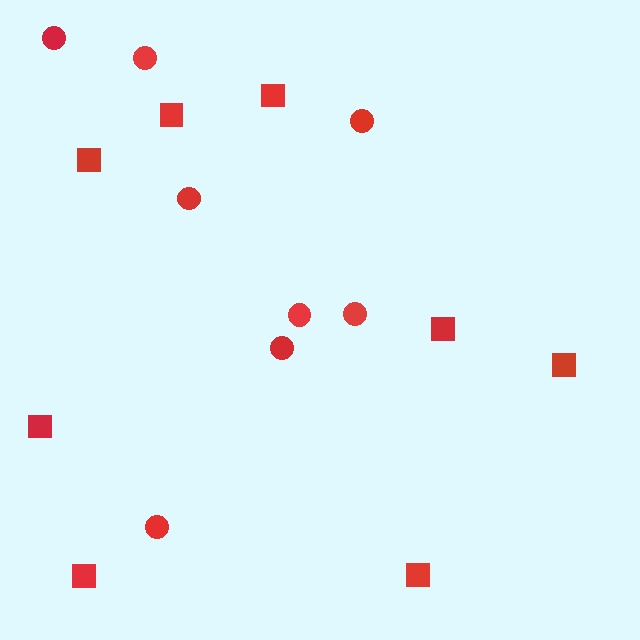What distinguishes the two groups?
There are 2 groups: one group of squares (8) and one group of circles (8).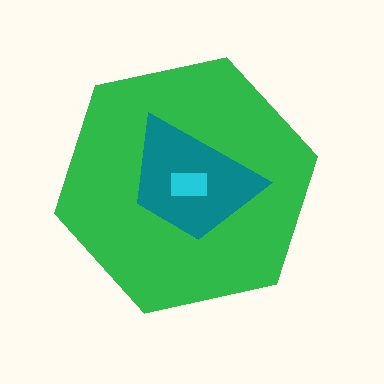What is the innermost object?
The cyan rectangle.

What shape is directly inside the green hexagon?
The teal trapezoid.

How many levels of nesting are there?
3.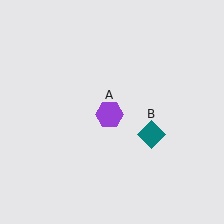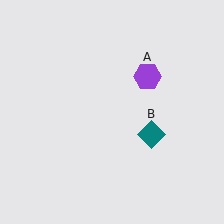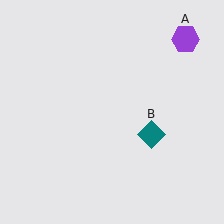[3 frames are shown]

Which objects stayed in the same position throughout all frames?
Teal diamond (object B) remained stationary.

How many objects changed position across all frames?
1 object changed position: purple hexagon (object A).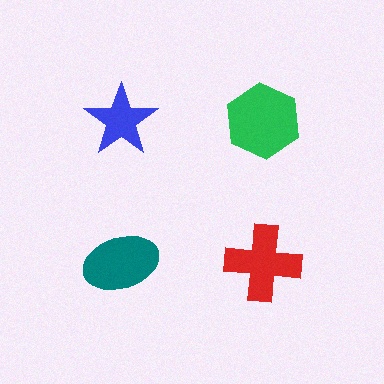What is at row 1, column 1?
A blue star.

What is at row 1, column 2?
A green hexagon.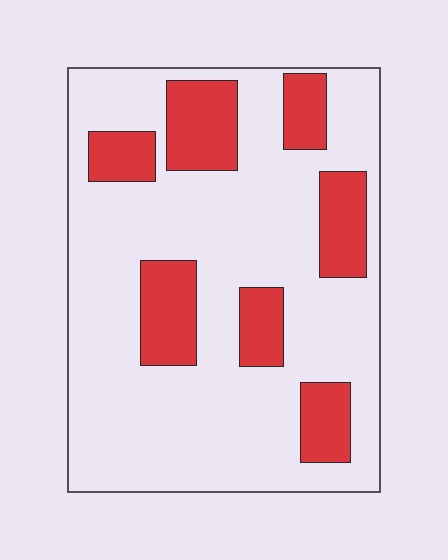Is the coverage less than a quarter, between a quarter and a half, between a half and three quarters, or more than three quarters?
Less than a quarter.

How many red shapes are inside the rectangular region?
7.